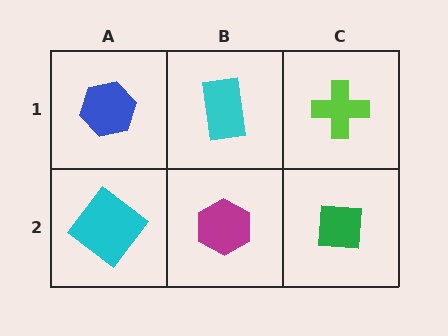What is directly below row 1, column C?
A green square.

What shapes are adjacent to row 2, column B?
A cyan rectangle (row 1, column B), a cyan diamond (row 2, column A), a green square (row 2, column C).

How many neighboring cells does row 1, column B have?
3.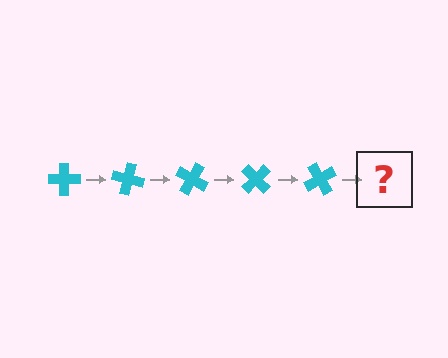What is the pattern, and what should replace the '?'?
The pattern is that the cross rotates 15 degrees each step. The '?' should be a cyan cross rotated 75 degrees.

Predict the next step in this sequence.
The next step is a cyan cross rotated 75 degrees.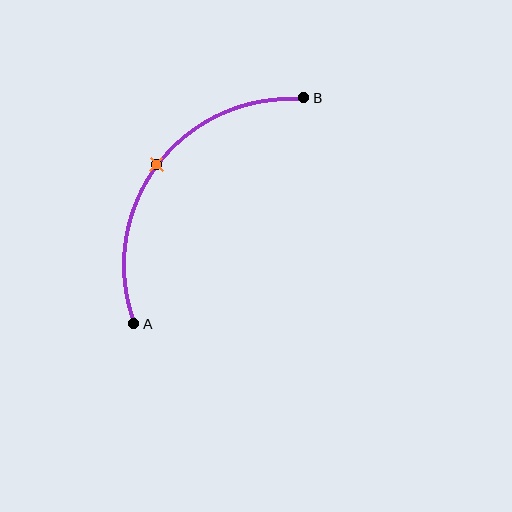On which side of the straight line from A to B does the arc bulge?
The arc bulges above and to the left of the straight line connecting A and B.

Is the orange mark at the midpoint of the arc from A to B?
Yes. The orange mark lies on the arc at equal arc-length from both A and B — it is the arc midpoint.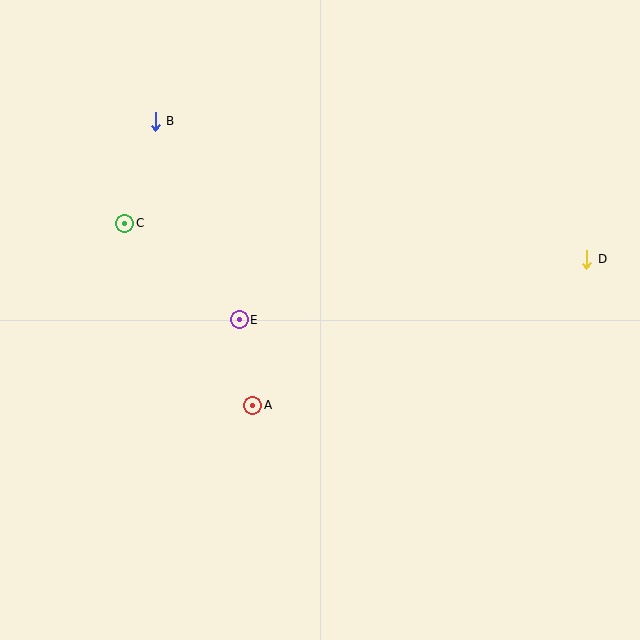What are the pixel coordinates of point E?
Point E is at (239, 320).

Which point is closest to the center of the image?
Point E at (239, 320) is closest to the center.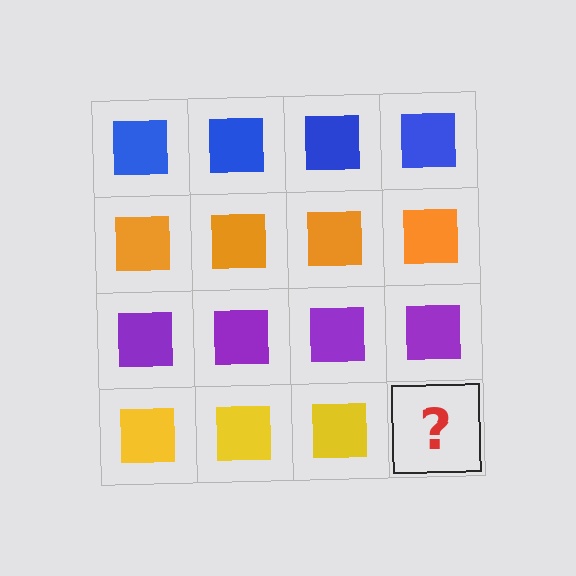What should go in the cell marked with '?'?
The missing cell should contain a yellow square.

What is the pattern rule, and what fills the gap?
The rule is that each row has a consistent color. The gap should be filled with a yellow square.